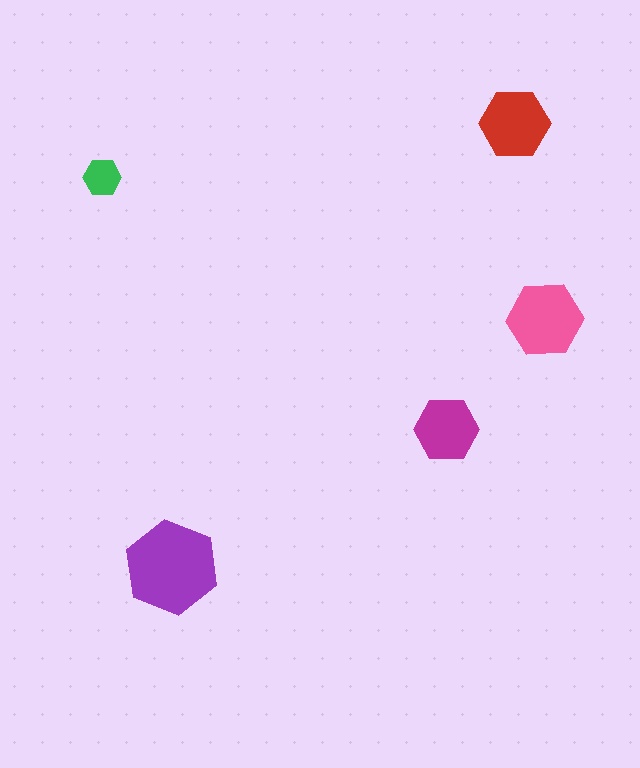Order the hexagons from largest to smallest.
the purple one, the pink one, the red one, the magenta one, the green one.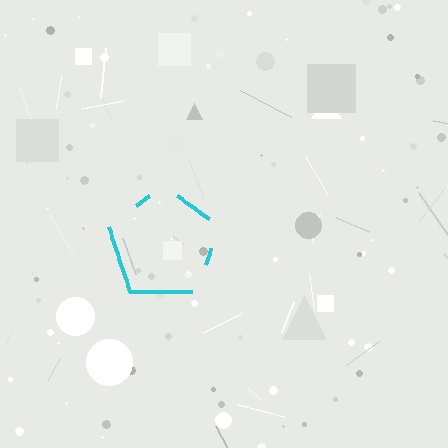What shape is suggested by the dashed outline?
The dashed outline suggests a pentagon.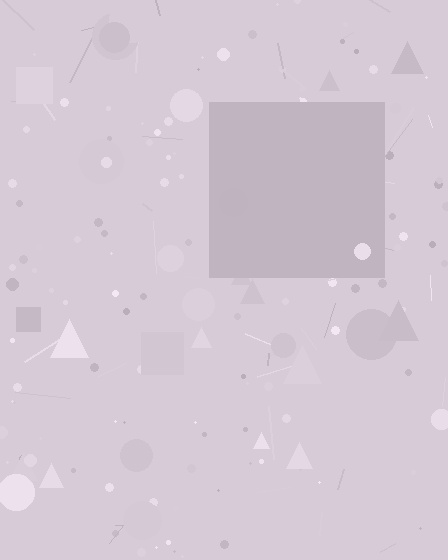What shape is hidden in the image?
A square is hidden in the image.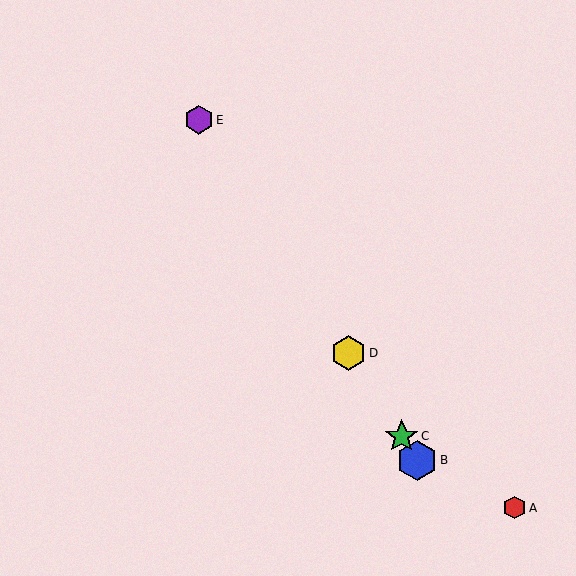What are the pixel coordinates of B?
Object B is at (417, 461).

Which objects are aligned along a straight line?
Objects B, C, D, E are aligned along a straight line.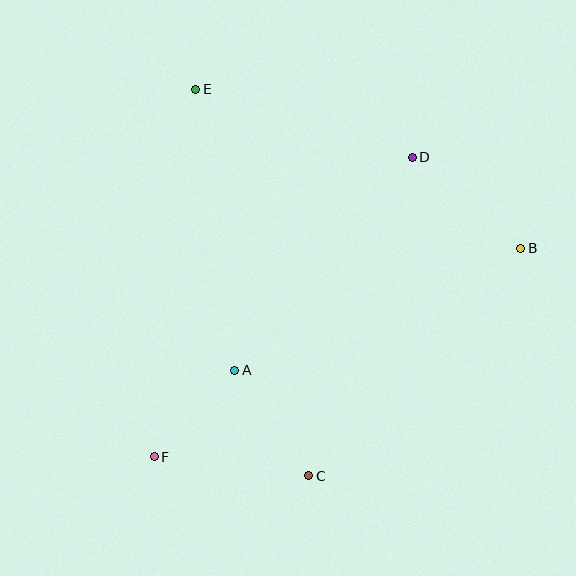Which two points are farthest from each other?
Points B and F are farthest from each other.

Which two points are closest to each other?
Points A and F are closest to each other.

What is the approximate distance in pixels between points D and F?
The distance between D and F is approximately 395 pixels.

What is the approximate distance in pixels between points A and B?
The distance between A and B is approximately 311 pixels.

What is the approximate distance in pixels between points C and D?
The distance between C and D is approximately 335 pixels.